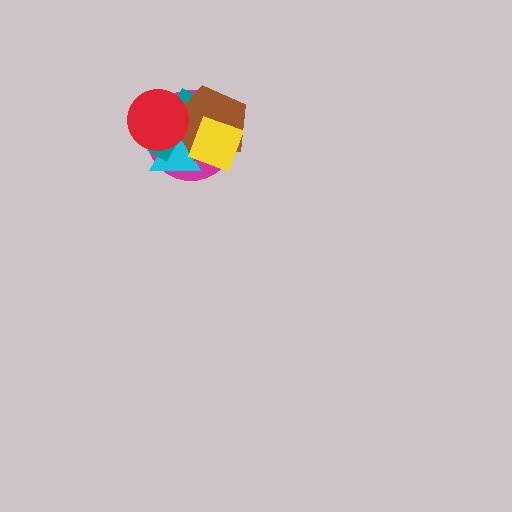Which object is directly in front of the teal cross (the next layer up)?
The brown pentagon is directly in front of the teal cross.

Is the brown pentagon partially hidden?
Yes, it is partially covered by another shape.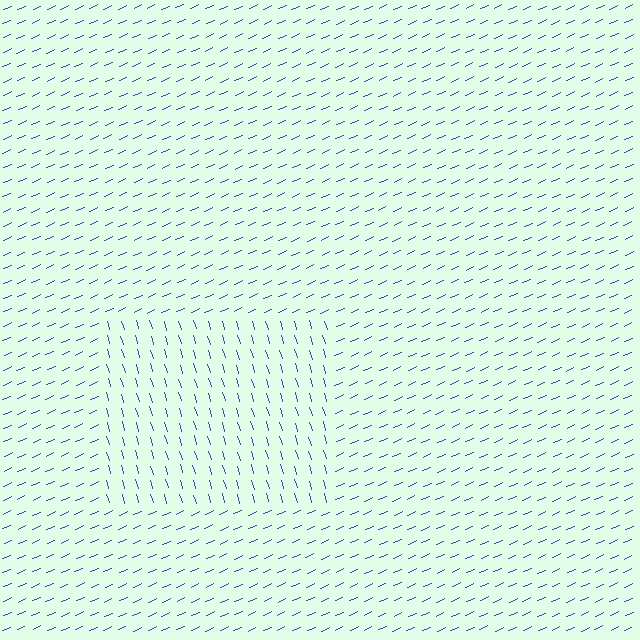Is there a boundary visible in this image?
Yes, there is a texture boundary formed by a change in line orientation.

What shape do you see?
I see a rectangle.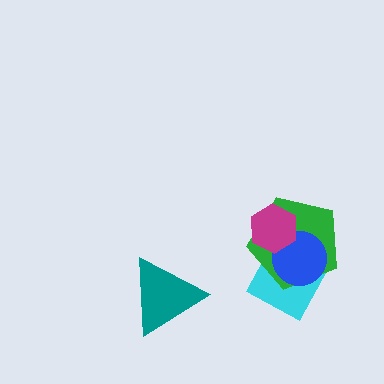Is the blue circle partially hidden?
Yes, it is partially covered by another shape.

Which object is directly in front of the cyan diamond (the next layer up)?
The green pentagon is directly in front of the cyan diamond.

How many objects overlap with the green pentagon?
3 objects overlap with the green pentagon.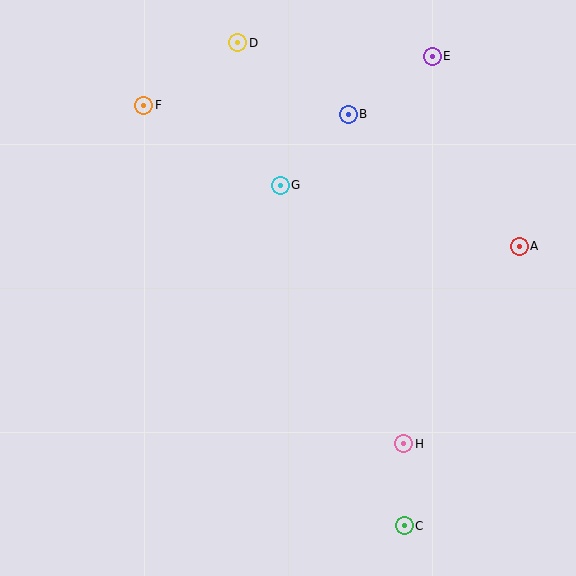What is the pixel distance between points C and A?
The distance between C and A is 302 pixels.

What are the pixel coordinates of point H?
Point H is at (404, 444).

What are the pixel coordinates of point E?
Point E is at (432, 56).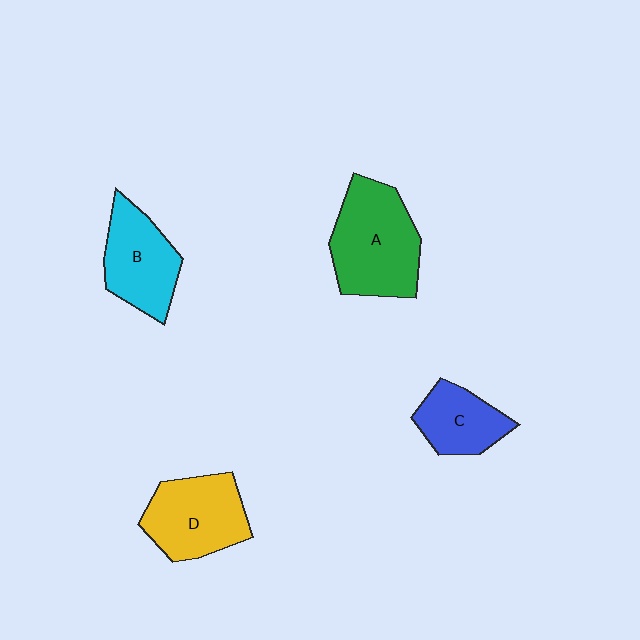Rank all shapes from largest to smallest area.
From largest to smallest: A (green), D (yellow), B (cyan), C (blue).